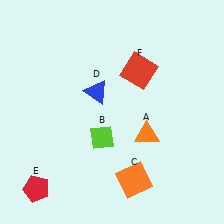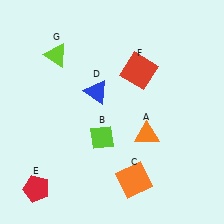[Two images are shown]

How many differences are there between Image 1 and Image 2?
There is 1 difference between the two images.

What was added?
A lime triangle (G) was added in Image 2.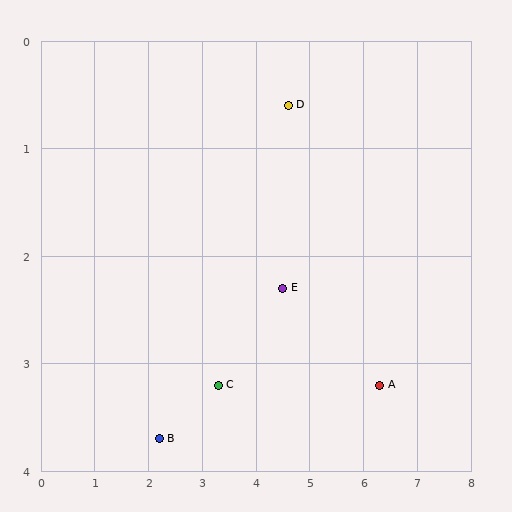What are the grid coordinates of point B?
Point B is at approximately (2.2, 3.7).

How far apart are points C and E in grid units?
Points C and E are about 1.5 grid units apart.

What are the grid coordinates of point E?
Point E is at approximately (4.5, 2.3).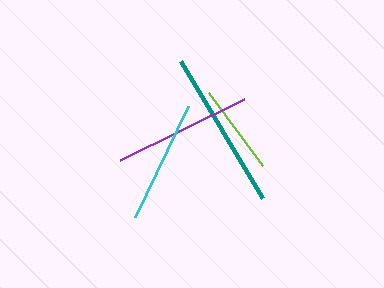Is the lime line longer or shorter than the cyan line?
The cyan line is longer than the lime line.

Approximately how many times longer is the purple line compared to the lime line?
The purple line is approximately 1.5 times the length of the lime line.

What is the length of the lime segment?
The lime segment is approximately 91 pixels long.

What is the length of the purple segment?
The purple segment is approximately 138 pixels long.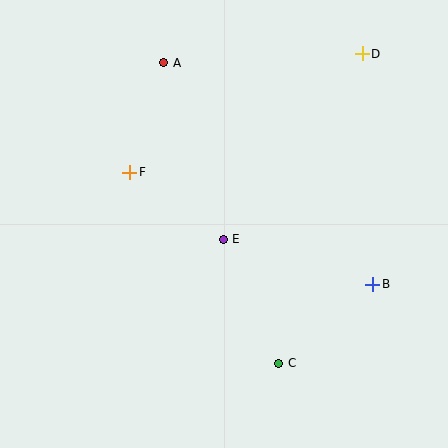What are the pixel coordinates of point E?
Point E is at (223, 239).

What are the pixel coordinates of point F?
Point F is at (130, 172).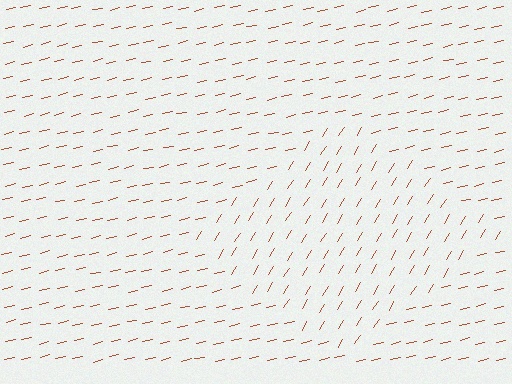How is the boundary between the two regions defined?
The boundary is defined purely by a change in line orientation (approximately 45 degrees difference). All lines are the same color and thickness.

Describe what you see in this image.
The image is filled with small brown line segments. A diamond region in the image has lines oriented differently from the surrounding lines, creating a visible texture boundary.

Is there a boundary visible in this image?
Yes, there is a texture boundary formed by a change in line orientation.